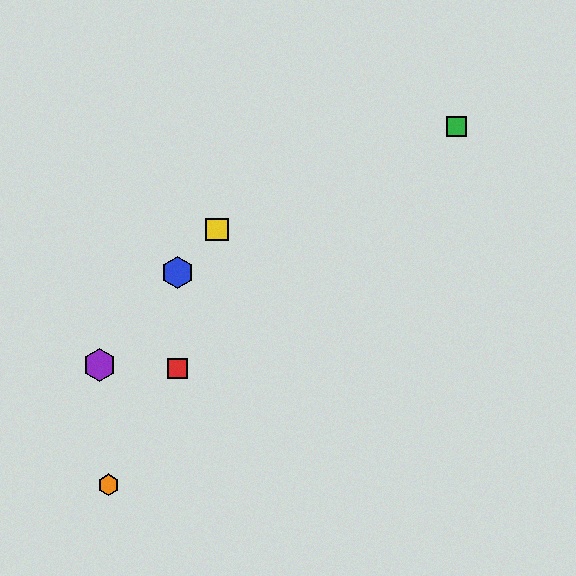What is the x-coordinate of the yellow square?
The yellow square is at x≈217.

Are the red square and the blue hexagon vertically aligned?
Yes, both are at x≈177.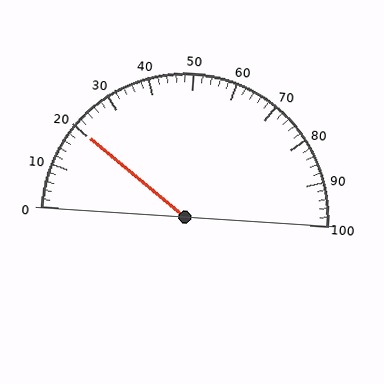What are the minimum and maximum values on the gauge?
The gauge ranges from 0 to 100.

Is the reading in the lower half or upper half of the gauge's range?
The reading is in the lower half of the range (0 to 100).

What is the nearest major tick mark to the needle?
The nearest major tick mark is 20.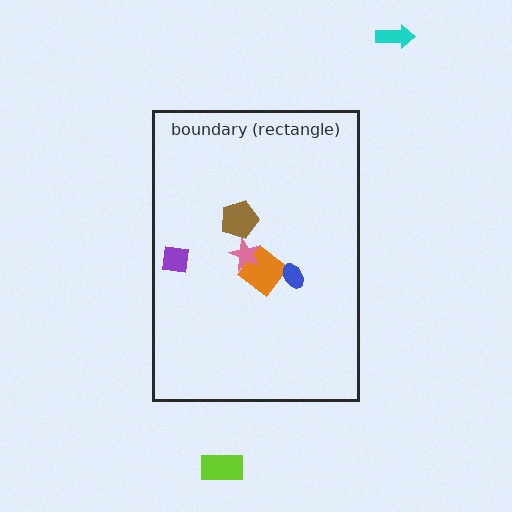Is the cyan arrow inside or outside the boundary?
Outside.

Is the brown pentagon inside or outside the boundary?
Inside.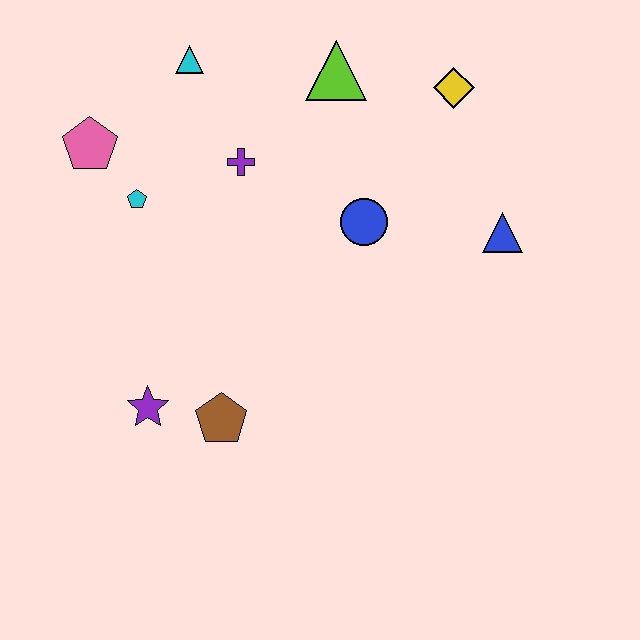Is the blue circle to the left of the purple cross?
No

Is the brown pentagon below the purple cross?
Yes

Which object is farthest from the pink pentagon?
The blue triangle is farthest from the pink pentagon.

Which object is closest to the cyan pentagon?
The pink pentagon is closest to the cyan pentagon.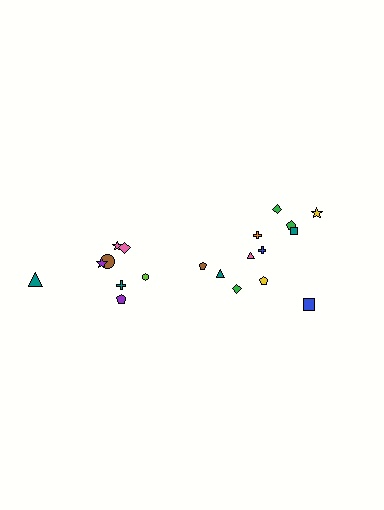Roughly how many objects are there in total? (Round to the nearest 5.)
Roughly 20 objects in total.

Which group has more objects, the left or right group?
The right group.